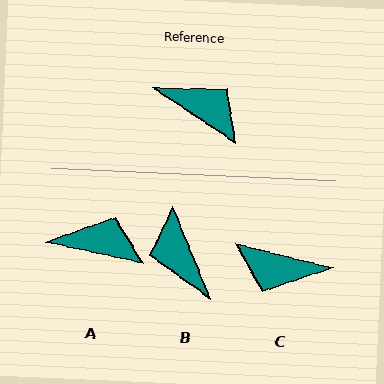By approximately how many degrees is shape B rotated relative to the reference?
Approximately 146 degrees counter-clockwise.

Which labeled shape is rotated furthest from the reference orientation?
C, about 160 degrees away.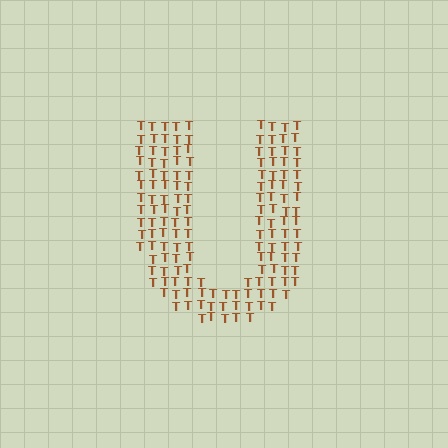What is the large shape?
The large shape is the letter U.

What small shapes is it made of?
It is made of small letter T's.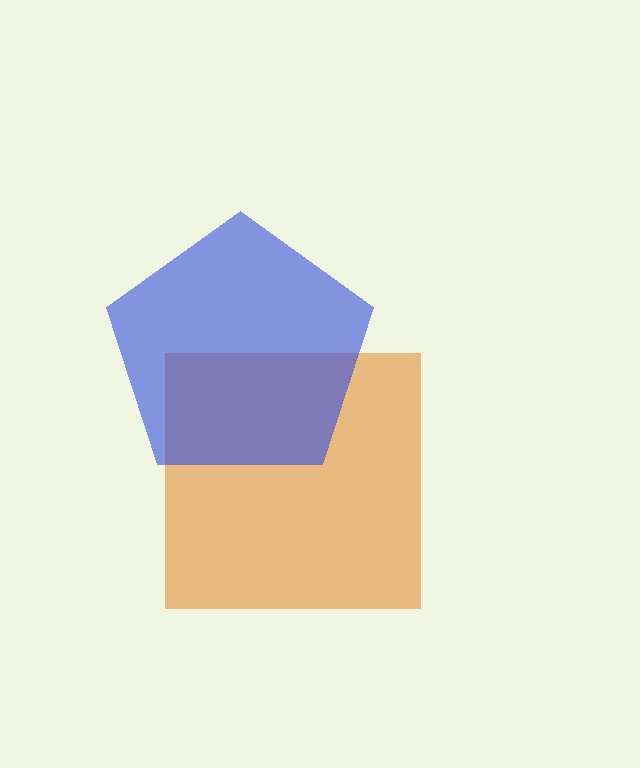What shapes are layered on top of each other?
The layered shapes are: an orange square, a blue pentagon.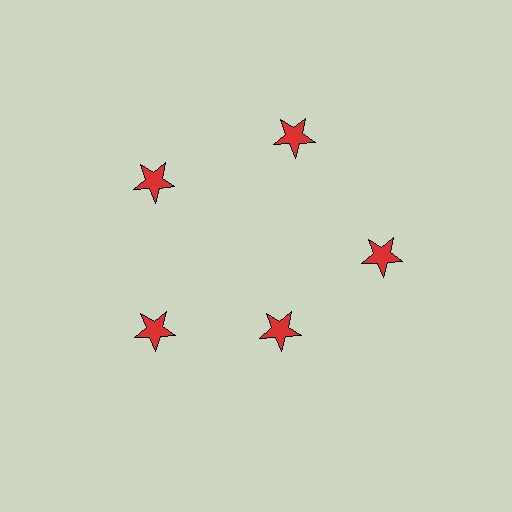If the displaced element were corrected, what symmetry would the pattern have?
It would have 5-fold rotational symmetry — the pattern would map onto itself every 72 degrees.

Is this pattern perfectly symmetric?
No. The 5 red stars are arranged in a ring, but one element near the 5 o'clock position is pulled inward toward the center, breaking the 5-fold rotational symmetry.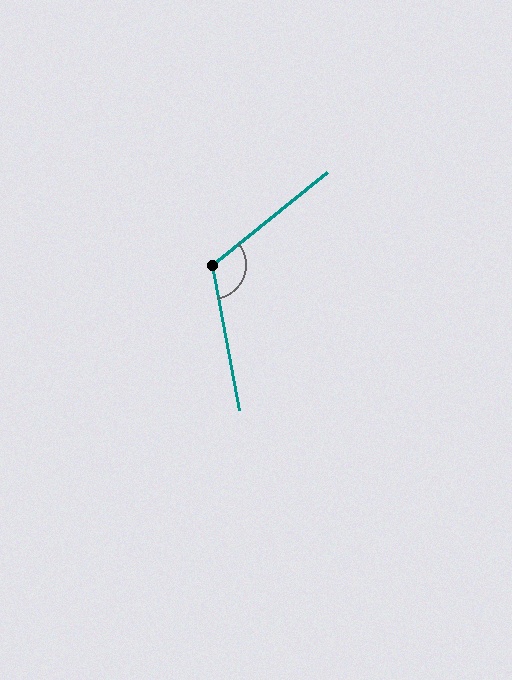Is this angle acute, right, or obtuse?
It is obtuse.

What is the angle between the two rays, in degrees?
Approximately 118 degrees.